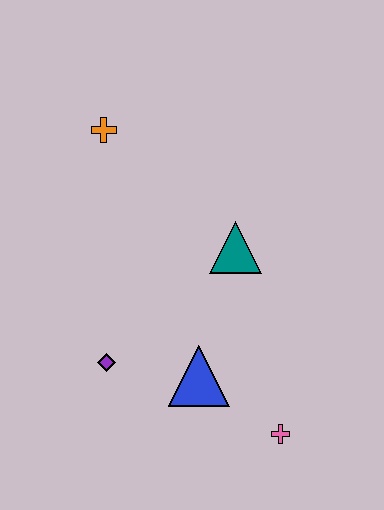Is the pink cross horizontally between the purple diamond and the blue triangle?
No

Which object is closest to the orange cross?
The teal triangle is closest to the orange cross.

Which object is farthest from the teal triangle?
The pink cross is farthest from the teal triangle.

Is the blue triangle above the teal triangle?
No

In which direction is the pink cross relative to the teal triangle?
The pink cross is below the teal triangle.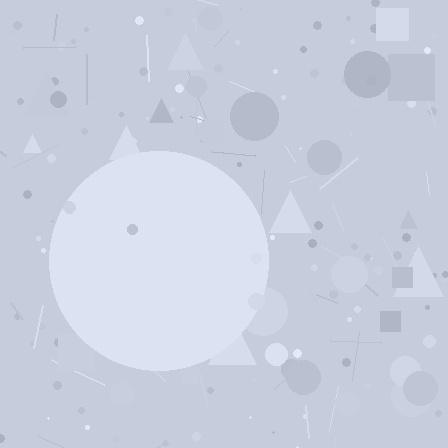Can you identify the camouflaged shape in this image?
The camouflaged shape is a circle.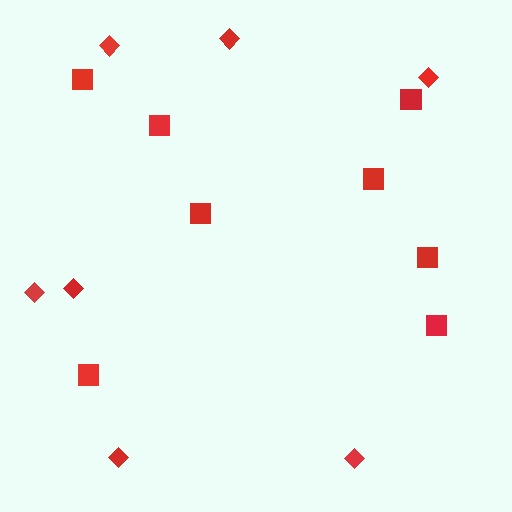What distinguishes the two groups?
There are 2 groups: one group of diamonds (7) and one group of squares (8).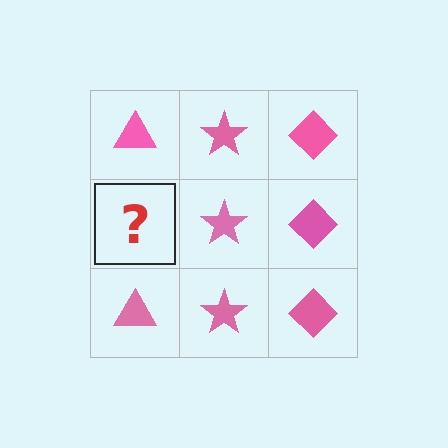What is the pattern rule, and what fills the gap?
The rule is that each column has a consistent shape. The gap should be filled with a pink triangle.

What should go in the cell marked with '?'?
The missing cell should contain a pink triangle.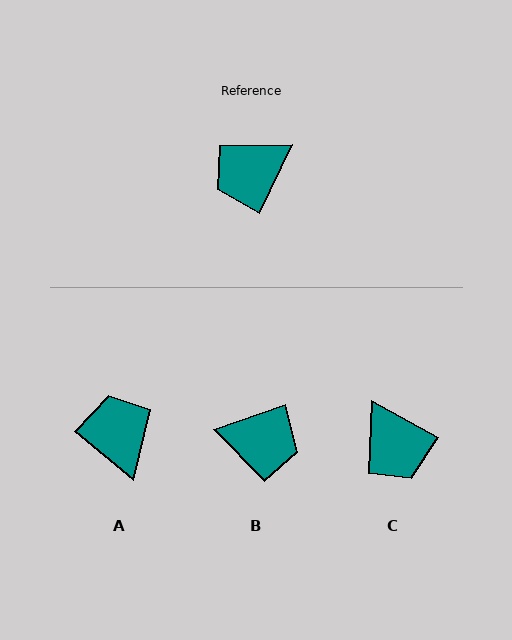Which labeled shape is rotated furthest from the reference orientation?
B, about 134 degrees away.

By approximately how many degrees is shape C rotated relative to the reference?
Approximately 87 degrees counter-clockwise.